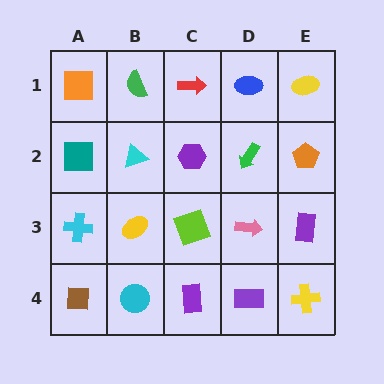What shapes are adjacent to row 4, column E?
A purple rectangle (row 3, column E), a purple rectangle (row 4, column D).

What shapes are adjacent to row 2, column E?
A yellow ellipse (row 1, column E), a purple rectangle (row 3, column E), a green arrow (row 2, column D).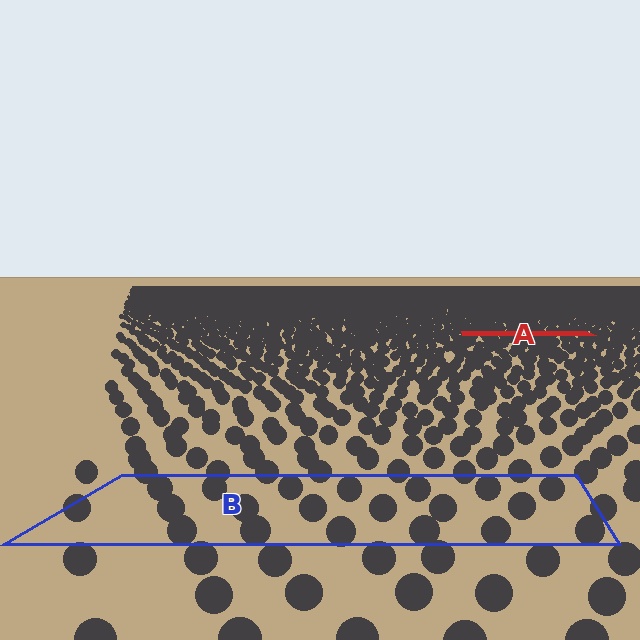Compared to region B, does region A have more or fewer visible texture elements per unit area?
Region A has more texture elements per unit area — they are packed more densely because it is farther away.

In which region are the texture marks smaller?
The texture marks are smaller in region A, because it is farther away.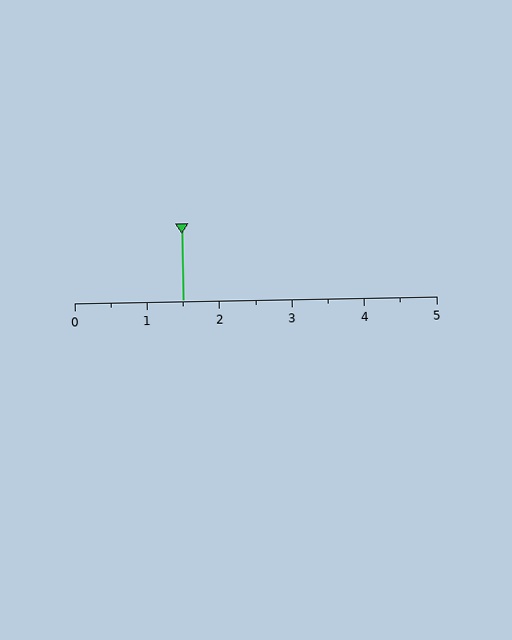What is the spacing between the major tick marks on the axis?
The major ticks are spaced 1 apart.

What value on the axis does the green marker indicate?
The marker indicates approximately 1.5.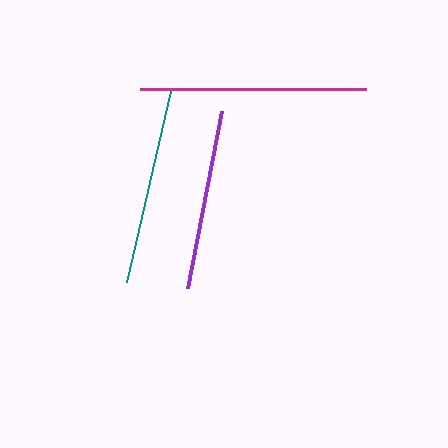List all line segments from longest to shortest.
From longest to shortest: magenta, teal, purple.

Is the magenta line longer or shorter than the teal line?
The magenta line is longer than the teal line.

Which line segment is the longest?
The magenta line is the longest at approximately 225 pixels.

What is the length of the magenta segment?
The magenta segment is approximately 225 pixels long.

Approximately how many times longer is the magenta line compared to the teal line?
The magenta line is approximately 1.1 times the length of the teal line.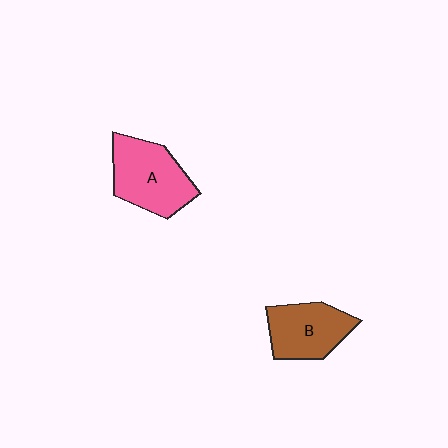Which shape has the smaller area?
Shape B (brown).